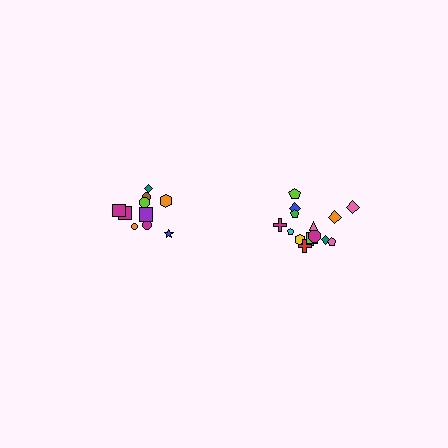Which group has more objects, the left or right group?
The right group.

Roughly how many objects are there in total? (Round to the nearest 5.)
Roughly 25 objects in total.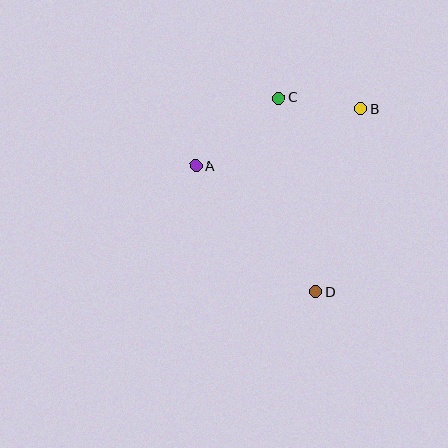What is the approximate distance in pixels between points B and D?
The distance between B and D is approximately 189 pixels.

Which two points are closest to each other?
Points B and C are closest to each other.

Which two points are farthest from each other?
Points C and D are farthest from each other.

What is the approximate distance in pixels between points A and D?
The distance between A and D is approximately 174 pixels.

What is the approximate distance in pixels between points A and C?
The distance between A and C is approximately 108 pixels.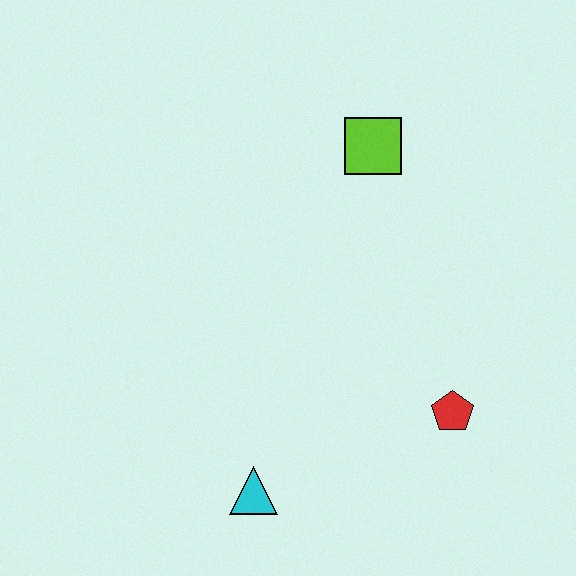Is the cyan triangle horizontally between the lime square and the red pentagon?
No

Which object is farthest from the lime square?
The cyan triangle is farthest from the lime square.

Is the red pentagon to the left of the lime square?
No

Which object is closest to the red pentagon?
The cyan triangle is closest to the red pentagon.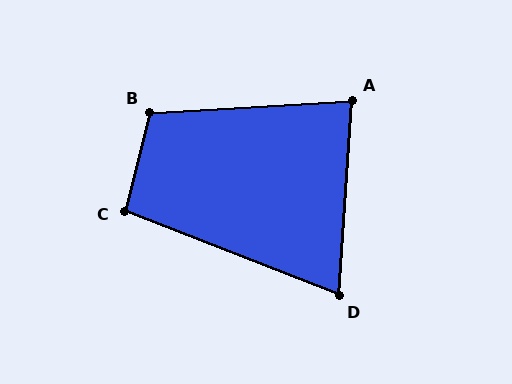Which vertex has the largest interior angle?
B, at approximately 107 degrees.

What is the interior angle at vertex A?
Approximately 83 degrees (acute).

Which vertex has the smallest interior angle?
D, at approximately 73 degrees.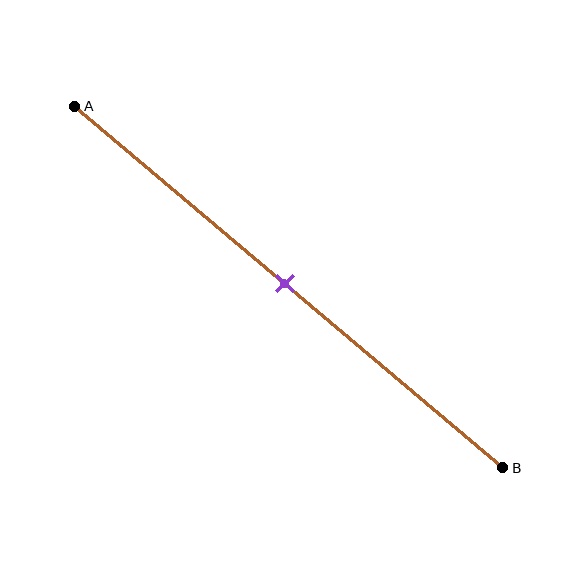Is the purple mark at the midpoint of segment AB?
Yes, the mark is approximately at the midpoint.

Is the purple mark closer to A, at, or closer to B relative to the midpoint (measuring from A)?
The purple mark is approximately at the midpoint of segment AB.